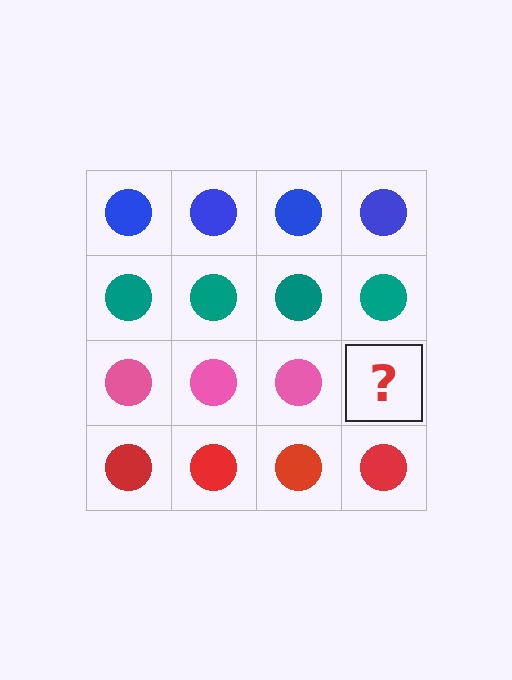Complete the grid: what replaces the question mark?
The question mark should be replaced with a pink circle.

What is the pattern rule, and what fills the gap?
The rule is that each row has a consistent color. The gap should be filled with a pink circle.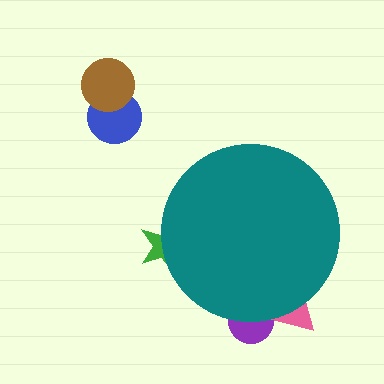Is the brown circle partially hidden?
No, the brown circle is fully visible.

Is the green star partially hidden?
Yes, the green star is partially hidden behind the teal circle.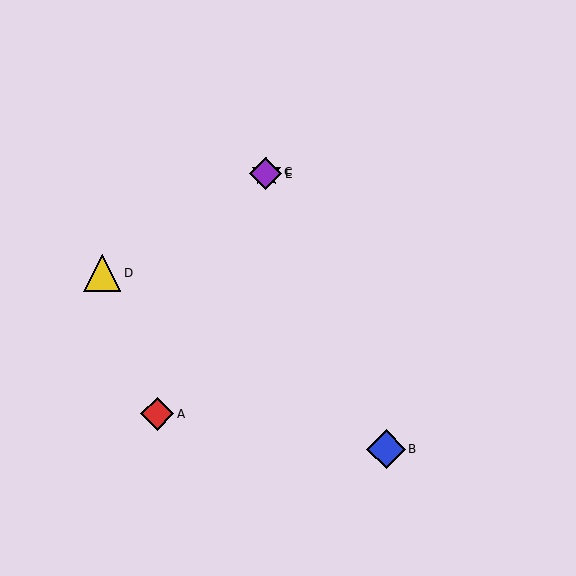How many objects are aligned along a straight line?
3 objects (A, C, E) are aligned along a straight line.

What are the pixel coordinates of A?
Object A is at (157, 414).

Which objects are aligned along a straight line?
Objects A, C, E are aligned along a straight line.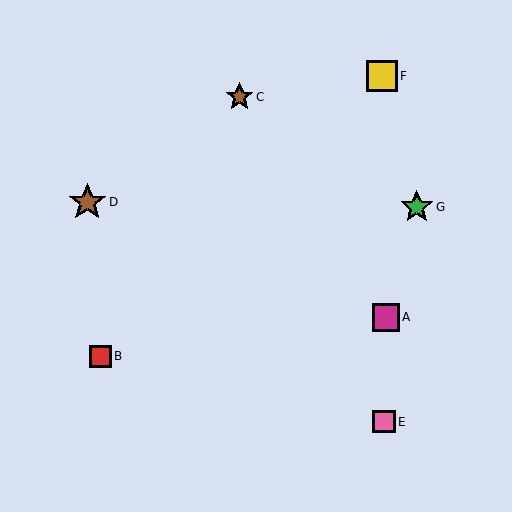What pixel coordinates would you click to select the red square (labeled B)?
Click at (101, 356) to select the red square B.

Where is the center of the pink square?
The center of the pink square is at (384, 422).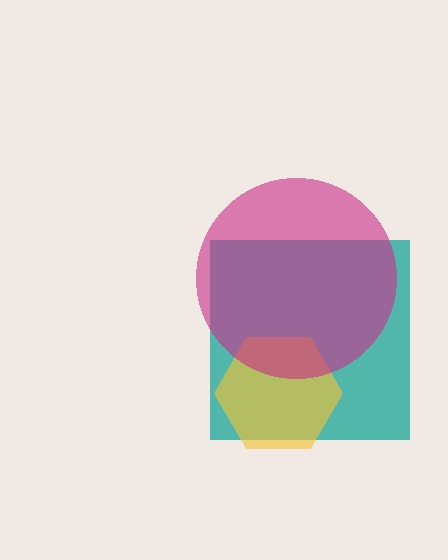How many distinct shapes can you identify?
There are 3 distinct shapes: a teal square, a yellow hexagon, a magenta circle.